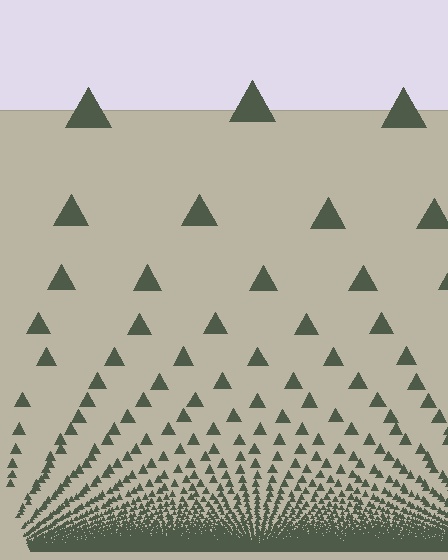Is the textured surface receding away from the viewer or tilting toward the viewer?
The surface appears to tilt toward the viewer. Texture elements get larger and sparser toward the top.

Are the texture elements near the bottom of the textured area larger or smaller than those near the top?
Smaller. The gradient is inverted — elements near the bottom are smaller and denser.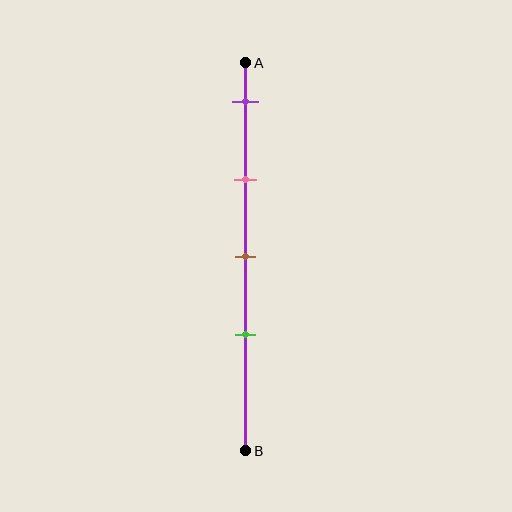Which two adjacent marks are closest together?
The brown and green marks are the closest adjacent pair.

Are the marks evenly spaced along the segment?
Yes, the marks are approximately evenly spaced.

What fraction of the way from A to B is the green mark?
The green mark is approximately 70% (0.7) of the way from A to B.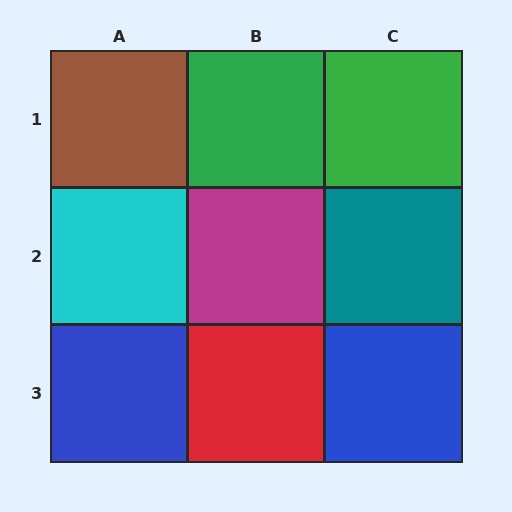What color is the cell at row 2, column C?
Teal.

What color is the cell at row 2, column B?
Magenta.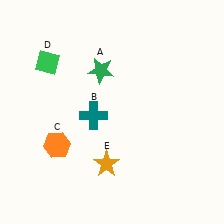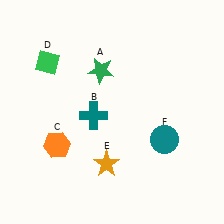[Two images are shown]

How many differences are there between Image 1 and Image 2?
There is 1 difference between the two images.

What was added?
A teal circle (F) was added in Image 2.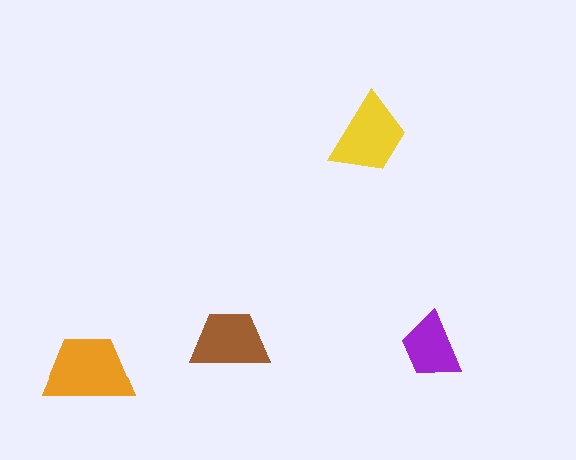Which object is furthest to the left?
The orange trapezoid is leftmost.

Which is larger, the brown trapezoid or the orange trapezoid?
The orange one.